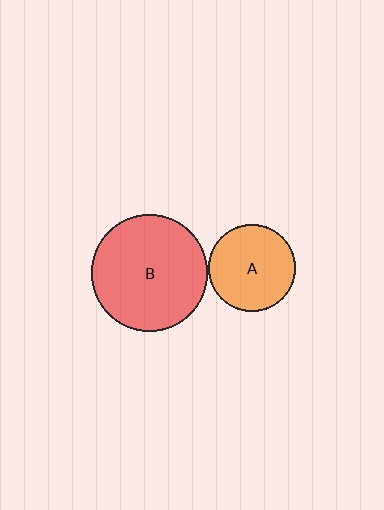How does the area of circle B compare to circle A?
Approximately 1.8 times.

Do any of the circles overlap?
No, none of the circles overlap.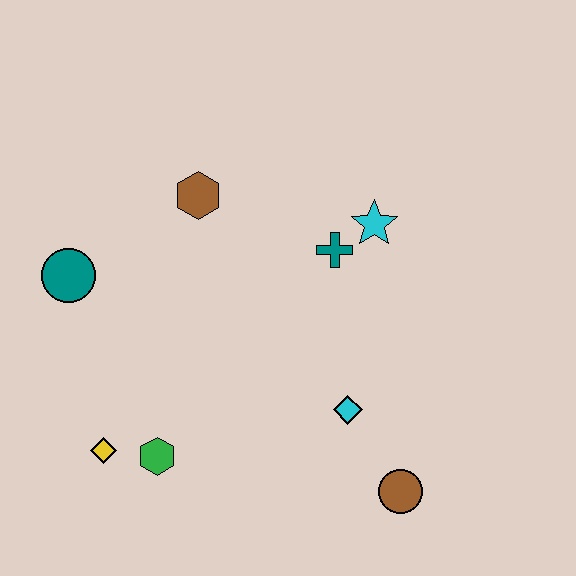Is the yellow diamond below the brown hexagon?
Yes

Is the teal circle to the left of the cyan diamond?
Yes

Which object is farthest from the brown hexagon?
The brown circle is farthest from the brown hexagon.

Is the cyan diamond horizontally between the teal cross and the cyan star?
Yes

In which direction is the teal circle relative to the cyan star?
The teal circle is to the left of the cyan star.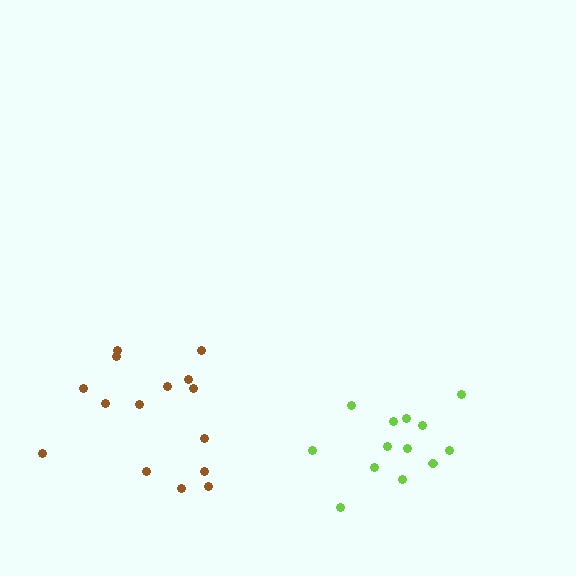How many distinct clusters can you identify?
There are 2 distinct clusters.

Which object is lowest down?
The lime cluster is bottommost.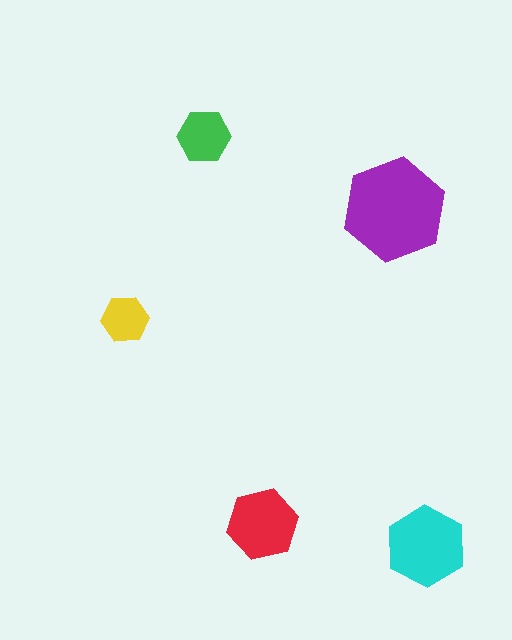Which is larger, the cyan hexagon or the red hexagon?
The cyan one.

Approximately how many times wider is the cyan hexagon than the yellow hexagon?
About 1.5 times wider.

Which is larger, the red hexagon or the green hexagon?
The red one.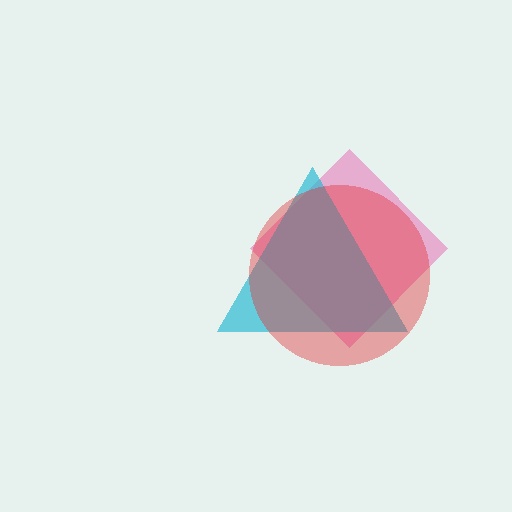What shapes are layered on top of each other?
The layered shapes are: a pink diamond, a cyan triangle, a red circle.